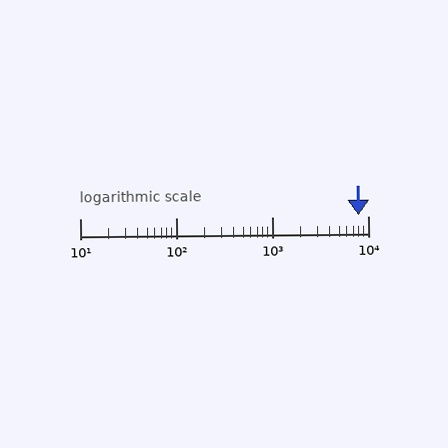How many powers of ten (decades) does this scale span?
The scale spans 3 decades, from 10 to 10000.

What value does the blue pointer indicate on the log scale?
The pointer indicates approximately 7900.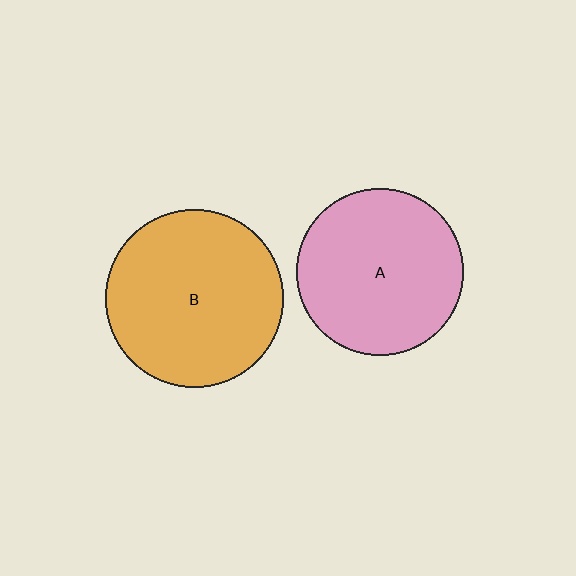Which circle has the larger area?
Circle B (orange).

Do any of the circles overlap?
No, none of the circles overlap.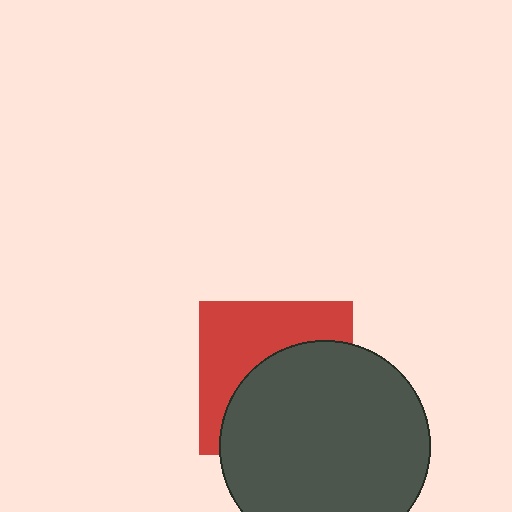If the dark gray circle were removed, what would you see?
You would see the complete red square.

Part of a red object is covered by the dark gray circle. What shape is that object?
It is a square.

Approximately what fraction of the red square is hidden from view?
Roughly 55% of the red square is hidden behind the dark gray circle.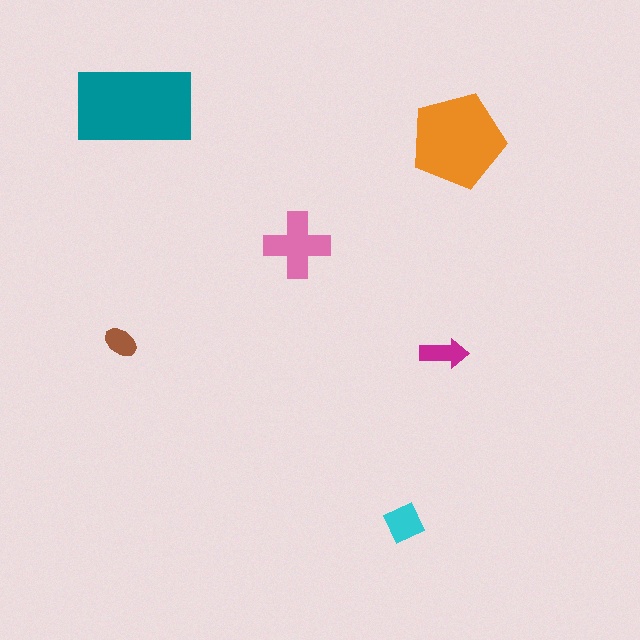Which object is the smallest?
The brown ellipse.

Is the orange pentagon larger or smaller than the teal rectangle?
Smaller.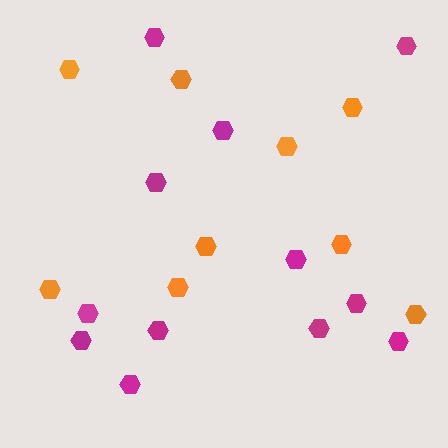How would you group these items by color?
There are 2 groups: one group of orange hexagons (9) and one group of magenta hexagons (12).